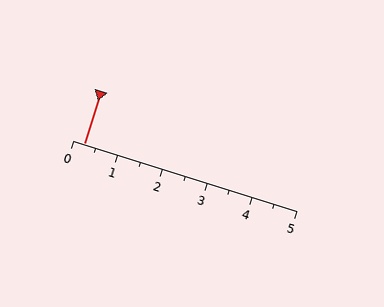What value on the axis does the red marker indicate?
The marker indicates approximately 0.2.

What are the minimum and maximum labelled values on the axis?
The axis runs from 0 to 5.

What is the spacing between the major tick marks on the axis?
The major ticks are spaced 1 apart.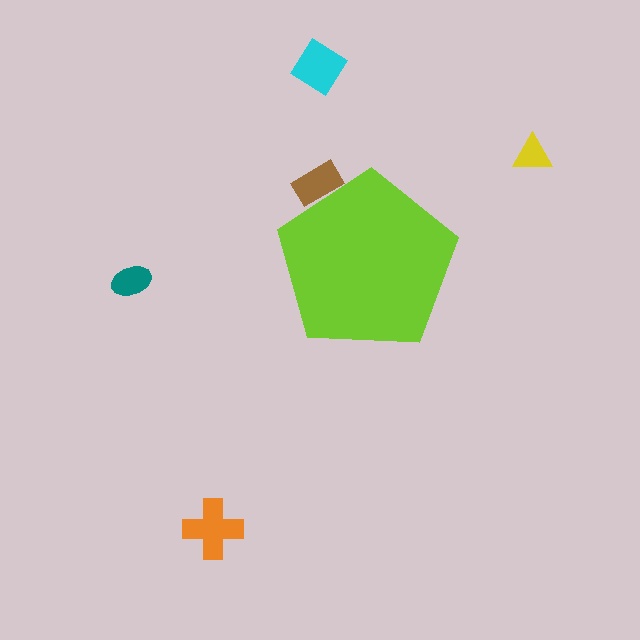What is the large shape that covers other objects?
A lime pentagon.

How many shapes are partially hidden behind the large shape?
1 shape is partially hidden.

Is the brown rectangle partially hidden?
Yes, the brown rectangle is partially hidden behind the lime pentagon.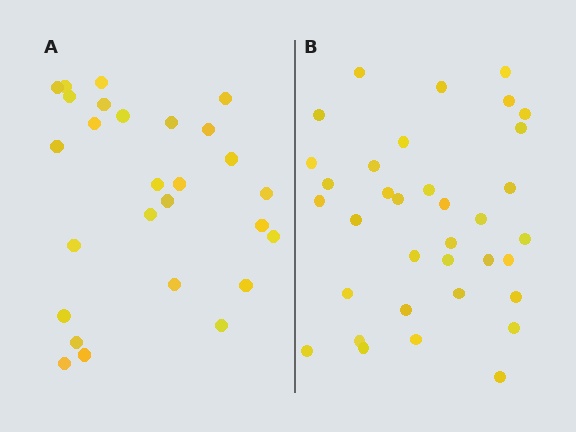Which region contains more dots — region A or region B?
Region B (the right region) has more dots.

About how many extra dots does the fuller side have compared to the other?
Region B has roughly 8 or so more dots than region A.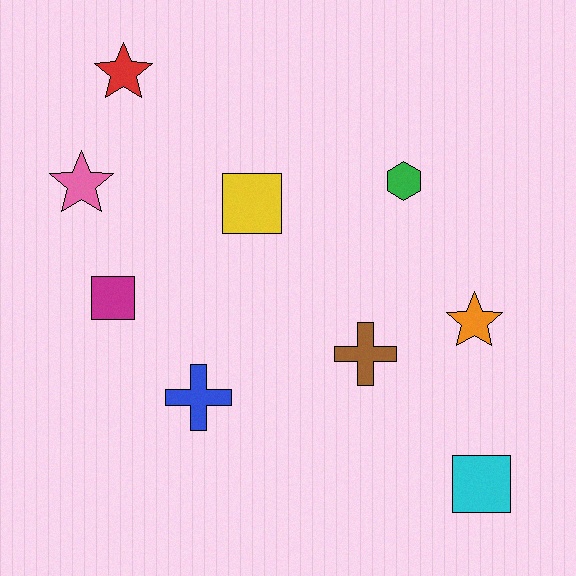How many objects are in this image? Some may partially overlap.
There are 9 objects.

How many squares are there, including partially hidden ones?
There are 3 squares.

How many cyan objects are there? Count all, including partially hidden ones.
There is 1 cyan object.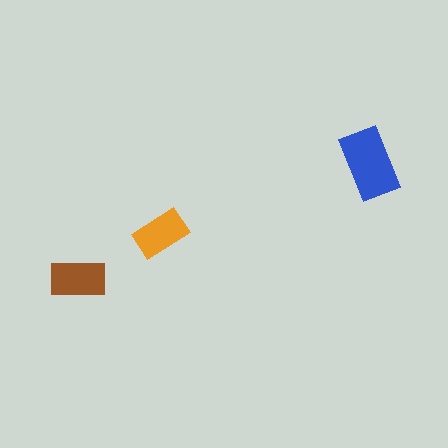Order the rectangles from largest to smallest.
the blue one, the brown one, the orange one.